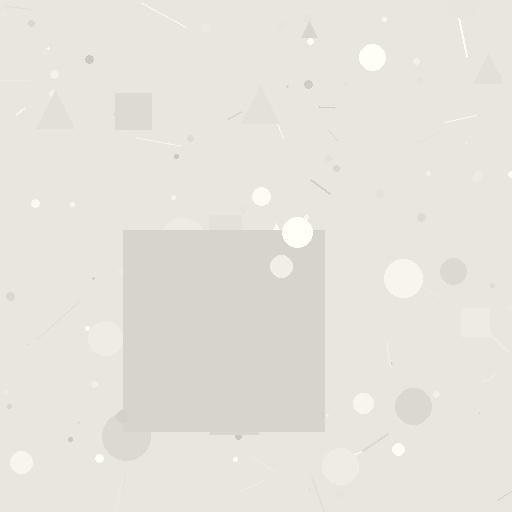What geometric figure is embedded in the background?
A square is embedded in the background.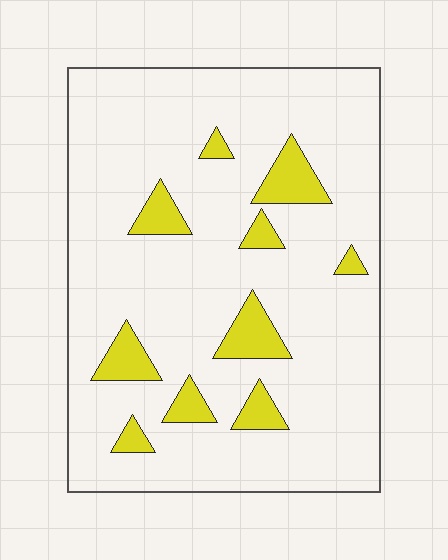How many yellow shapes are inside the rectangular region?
10.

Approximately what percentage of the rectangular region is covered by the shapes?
Approximately 10%.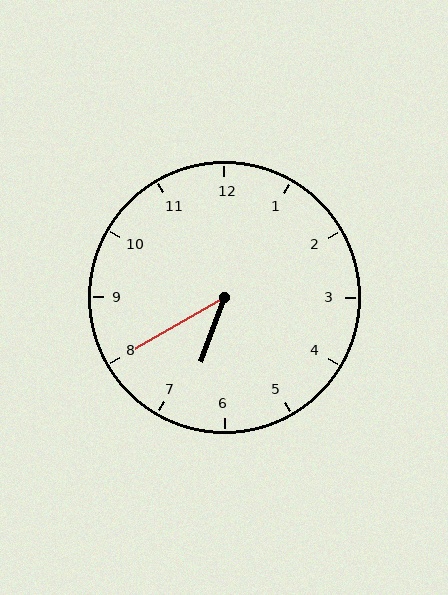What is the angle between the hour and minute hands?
Approximately 40 degrees.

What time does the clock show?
6:40.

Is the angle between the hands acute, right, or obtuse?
It is acute.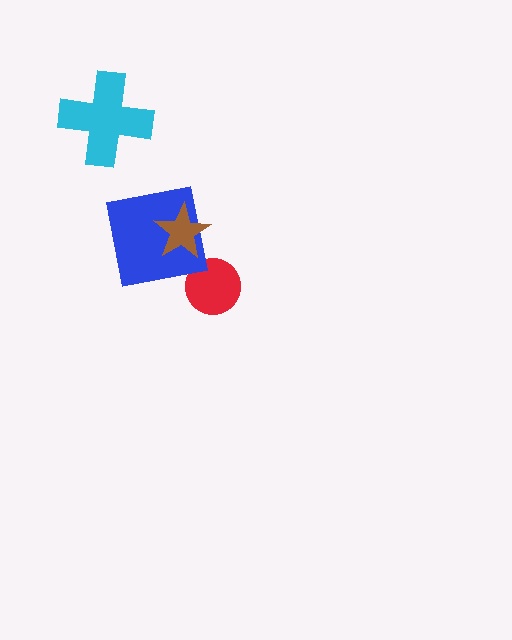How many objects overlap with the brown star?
1 object overlaps with the brown star.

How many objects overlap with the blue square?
1 object overlaps with the blue square.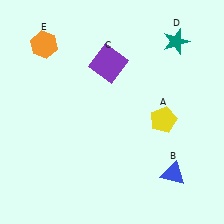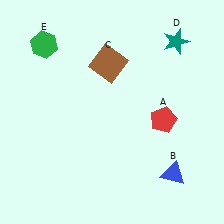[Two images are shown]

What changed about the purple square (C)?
In Image 1, C is purple. In Image 2, it changed to brown.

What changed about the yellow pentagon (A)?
In Image 1, A is yellow. In Image 2, it changed to red.